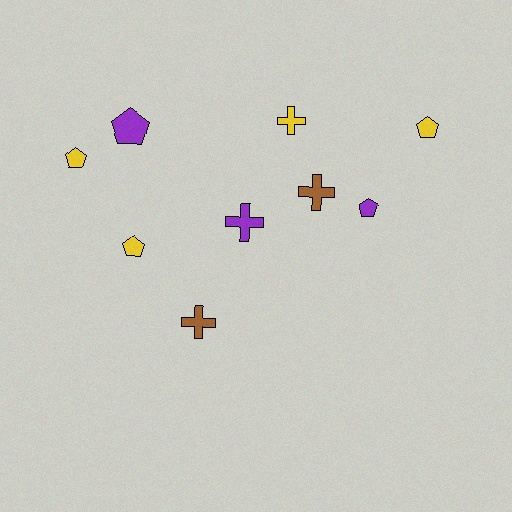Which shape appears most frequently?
Pentagon, with 5 objects.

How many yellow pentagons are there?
There are 3 yellow pentagons.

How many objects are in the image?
There are 9 objects.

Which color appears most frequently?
Yellow, with 4 objects.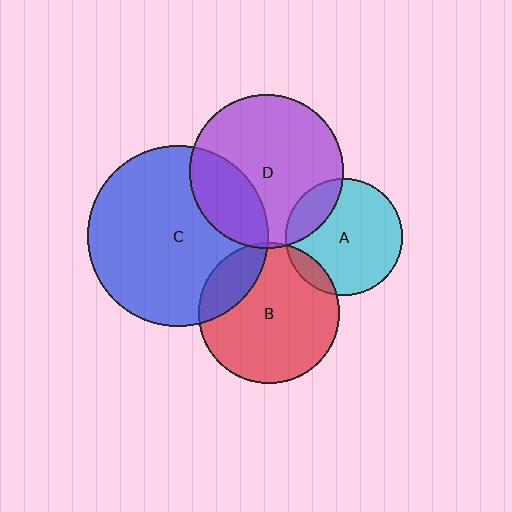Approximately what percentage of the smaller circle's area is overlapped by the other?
Approximately 10%.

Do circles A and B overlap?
Yes.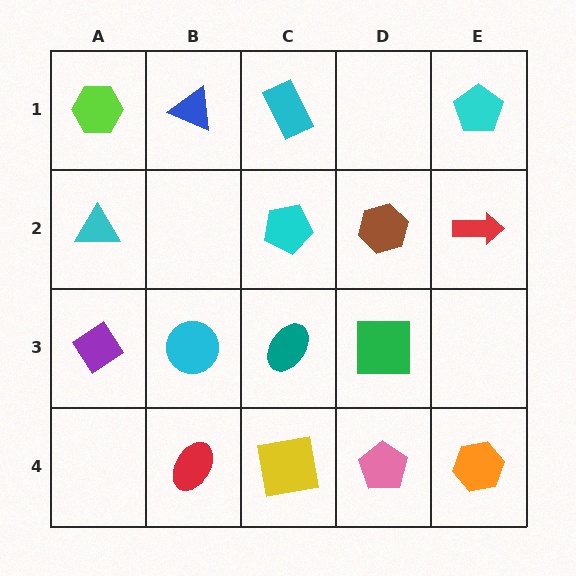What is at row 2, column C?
A cyan pentagon.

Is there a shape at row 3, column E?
No, that cell is empty.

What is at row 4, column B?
A red ellipse.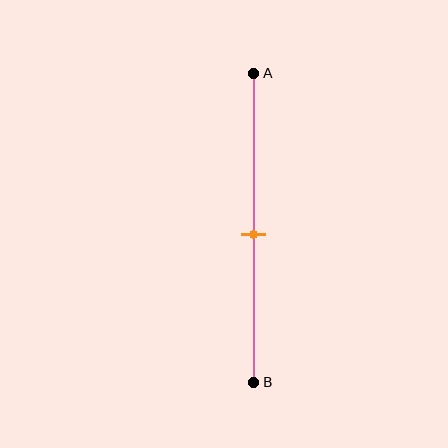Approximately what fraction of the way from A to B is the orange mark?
The orange mark is approximately 50% of the way from A to B.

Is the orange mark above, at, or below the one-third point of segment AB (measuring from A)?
The orange mark is below the one-third point of segment AB.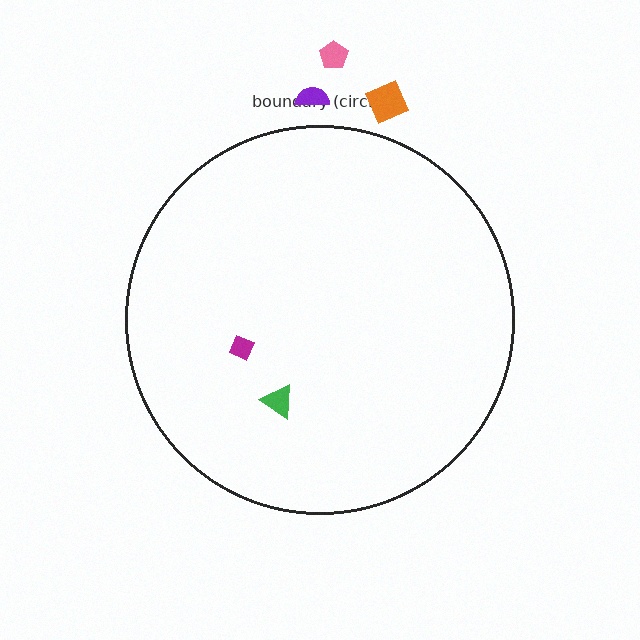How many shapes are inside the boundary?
2 inside, 3 outside.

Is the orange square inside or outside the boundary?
Outside.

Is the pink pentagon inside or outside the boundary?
Outside.